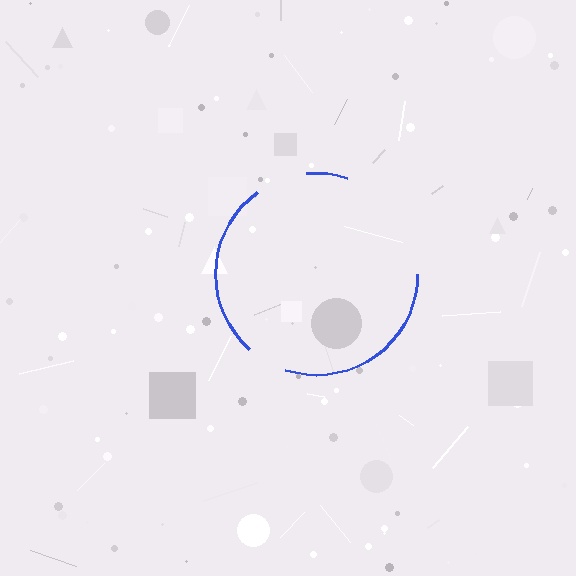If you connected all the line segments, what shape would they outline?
They would outline a circle.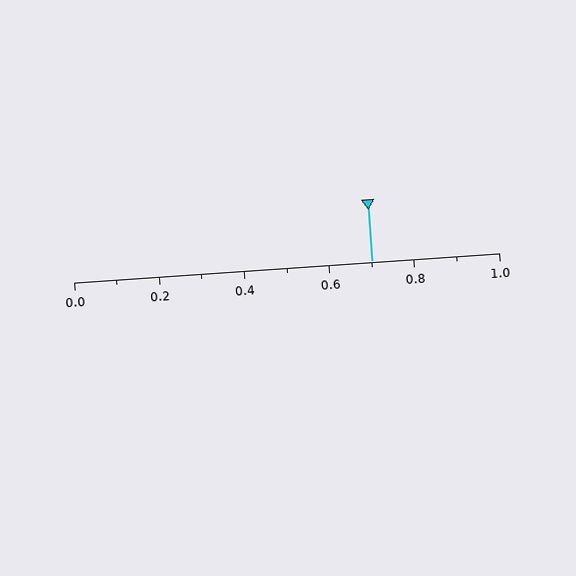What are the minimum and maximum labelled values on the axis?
The axis runs from 0.0 to 1.0.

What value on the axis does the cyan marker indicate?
The marker indicates approximately 0.7.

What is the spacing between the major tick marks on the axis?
The major ticks are spaced 0.2 apart.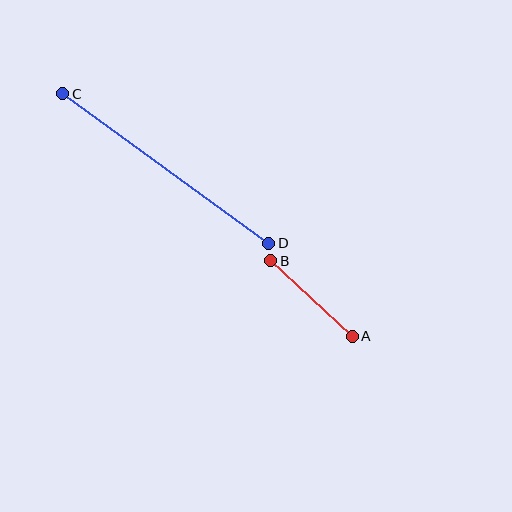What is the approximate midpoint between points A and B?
The midpoint is at approximately (312, 298) pixels.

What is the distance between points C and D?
The distance is approximately 255 pixels.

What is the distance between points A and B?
The distance is approximately 111 pixels.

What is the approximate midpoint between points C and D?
The midpoint is at approximately (166, 168) pixels.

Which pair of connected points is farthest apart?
Points C and D are farthest apart.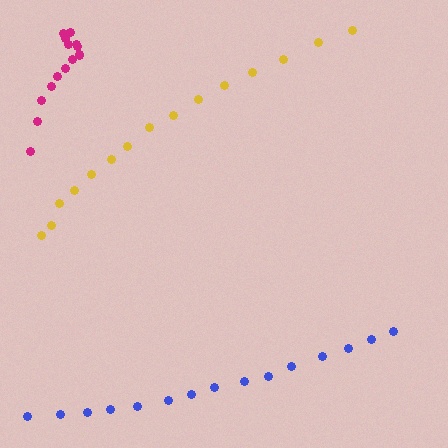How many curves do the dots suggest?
There are 3 distinct paths.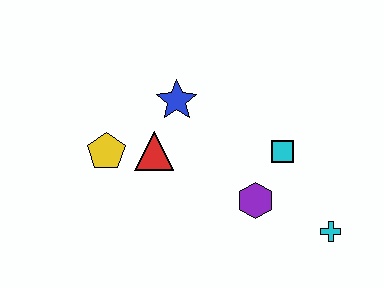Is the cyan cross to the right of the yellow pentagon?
Yes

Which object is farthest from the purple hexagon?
The yellow pentagon is farthest from the purple hexagon.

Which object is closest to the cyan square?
The purple hexagon is closest to the cyan square.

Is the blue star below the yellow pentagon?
No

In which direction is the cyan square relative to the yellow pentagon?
The cyan square is to the right of the yellow pentagon.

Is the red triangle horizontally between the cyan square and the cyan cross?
No